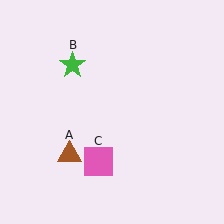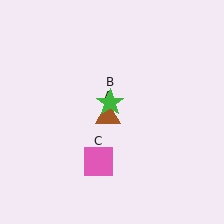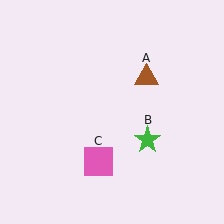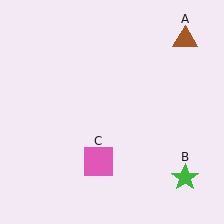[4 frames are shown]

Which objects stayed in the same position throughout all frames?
Pink square (object C) remained stationary.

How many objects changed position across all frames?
2 objects changed position: brown triangle (object A), green star (object B).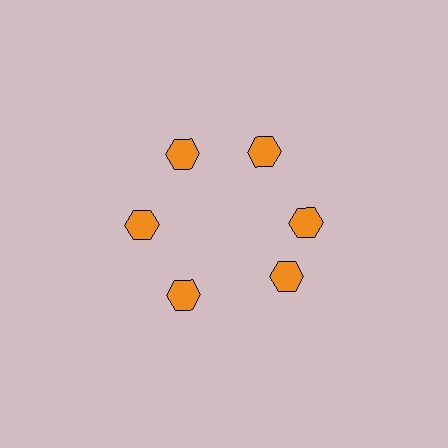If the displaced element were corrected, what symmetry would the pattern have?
It would have 6-fold rotational symmetry — the pattern would map onto itself every 60 degrees.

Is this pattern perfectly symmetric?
No. The 6 orange hexagons are arranged in a ring, but one element near the 5 o'clock position is rotated out of alignment along the ring, breaking the 6-fold rotational symmetry.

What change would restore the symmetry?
The symmetry would be restored by rotating it back into even spacing with its neighbors so that all 6 hexagons sit at equal angles and equal distance from the center.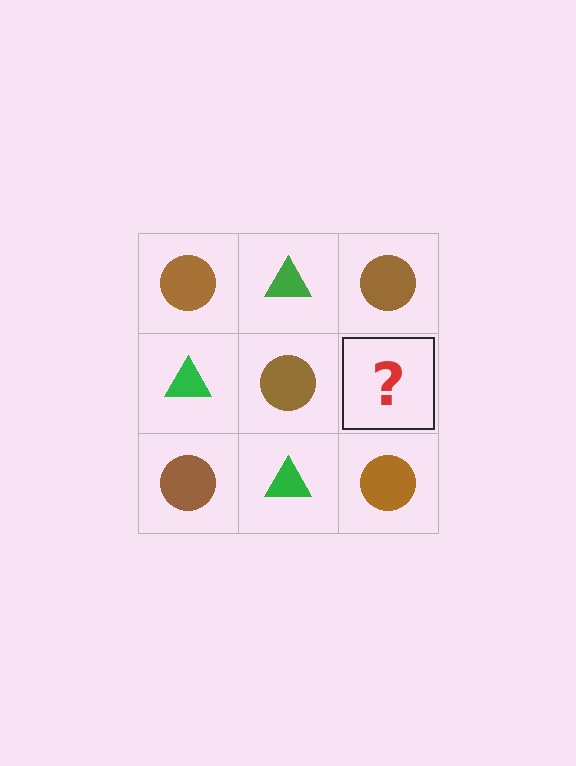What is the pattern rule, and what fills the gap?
The rule is that it alternates brown circle and green triangle in a checkerboard pattern. The gap should be filled with a green triangle.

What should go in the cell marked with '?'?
The missing cell should contain a green triangle.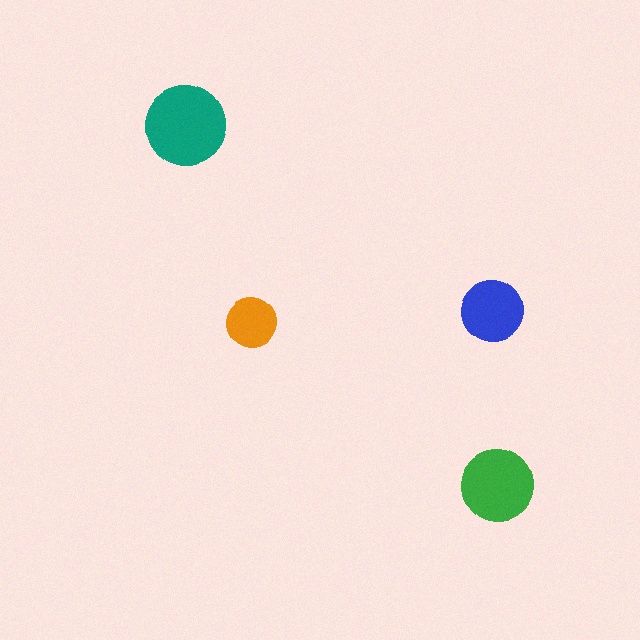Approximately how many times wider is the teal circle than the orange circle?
About 1.5 times wider.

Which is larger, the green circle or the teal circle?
The teal one.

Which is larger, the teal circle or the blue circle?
The teal one.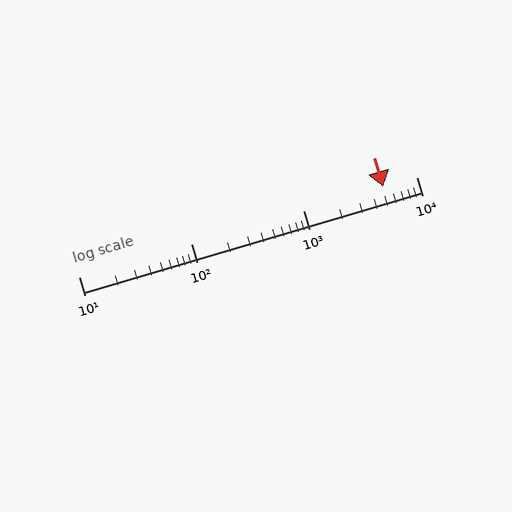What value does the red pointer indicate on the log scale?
The pointer indicates approximately 5100.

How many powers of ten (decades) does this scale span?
The scale spans 3 decades, from 10 to 10000.